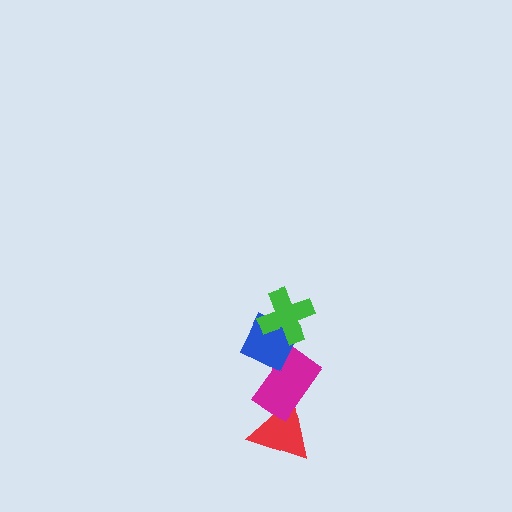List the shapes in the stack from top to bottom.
From top to bottom: the green cross, the blue diamond, the magenta rectangle, the red triangle.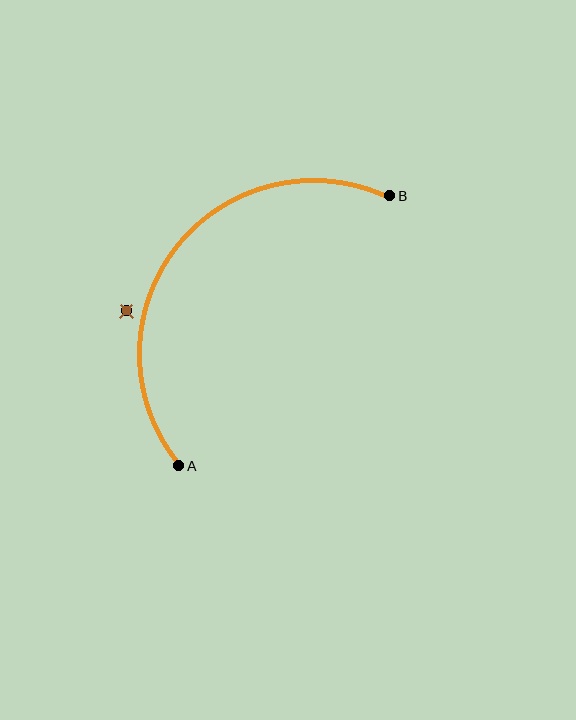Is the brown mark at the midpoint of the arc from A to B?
No — the brown mark does not lie on the arc at all. It sits slightly outside the curve.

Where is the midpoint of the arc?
The arc midpoint is the point on the curve farthest from the straight line joining A and B. It sits above and to the left of that line.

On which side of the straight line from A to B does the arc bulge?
The arc bulges above and to the left of the straight line connecting A and B.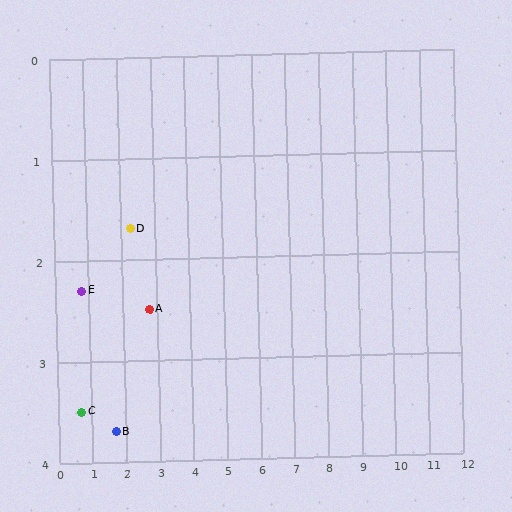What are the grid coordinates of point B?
Point B is at approximately (1.7, 3.7).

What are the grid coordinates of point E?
Point E is at approximately (0.8, 2.3).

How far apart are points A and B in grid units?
Points A and B are about 1.6 grid units apart.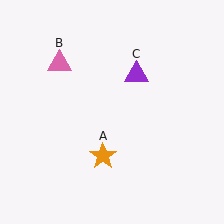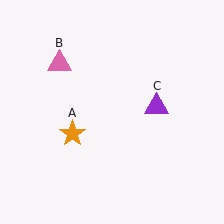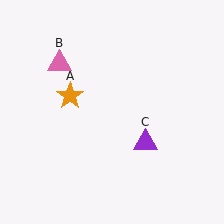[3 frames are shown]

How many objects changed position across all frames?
2 objects changed position: orange star (object A), purple triangle (object C).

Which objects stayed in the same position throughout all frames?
Pink triangle (object B) remained stationary.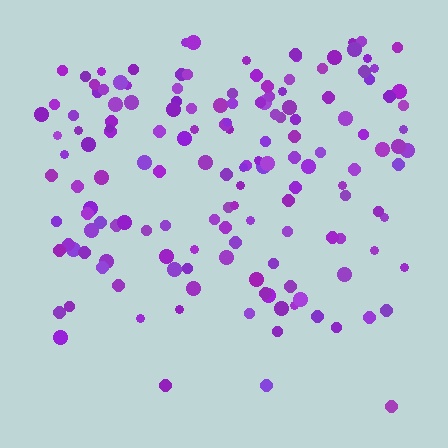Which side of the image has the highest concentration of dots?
The top.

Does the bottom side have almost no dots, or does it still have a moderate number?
Still a moderate number, just noticeably fewer than the top.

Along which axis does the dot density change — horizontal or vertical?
Vertical.